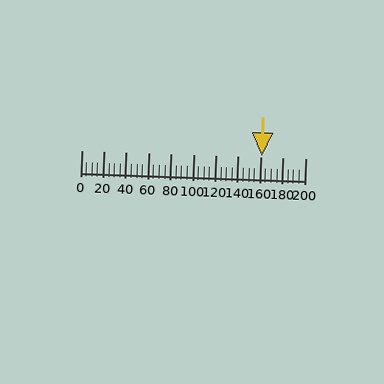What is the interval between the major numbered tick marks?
The major tick marks are spaced 20 units apart.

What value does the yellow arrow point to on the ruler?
The yellow arrow points to approximately 161.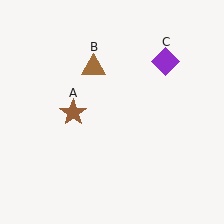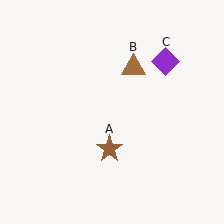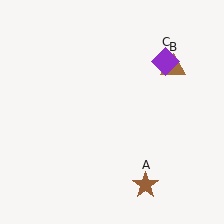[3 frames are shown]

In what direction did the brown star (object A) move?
The brown star (object A) moved down and to the right.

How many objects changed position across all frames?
2 objects changed position: brown star (object A), brown triangle (object B).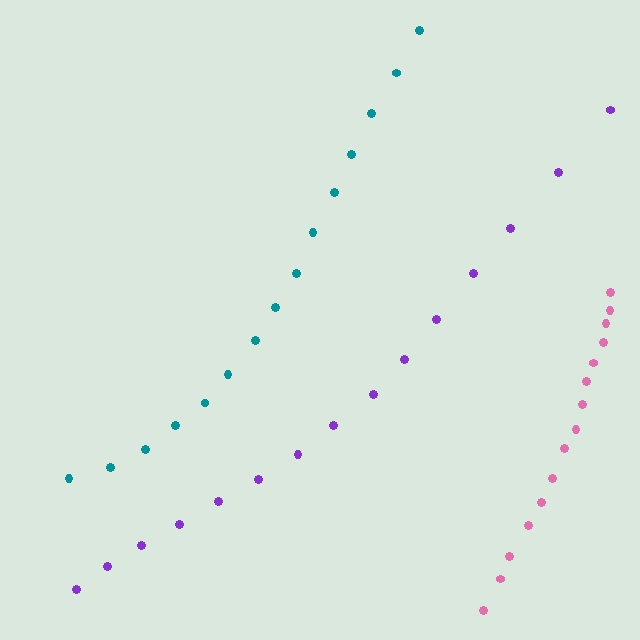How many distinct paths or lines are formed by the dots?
There are 3 distinct paths.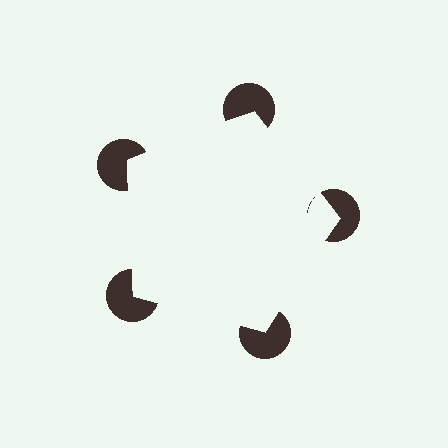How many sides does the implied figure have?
5 sides.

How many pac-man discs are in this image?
There are 5 — one at each vertex of the illusory pentagon.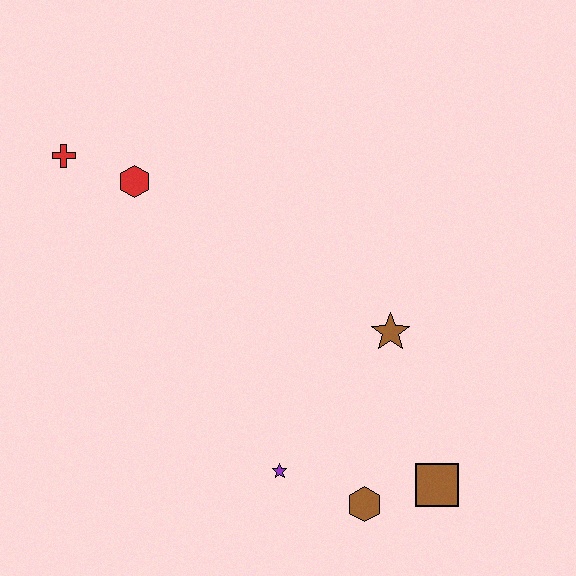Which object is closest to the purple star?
The brown hexagon is closest to the purple star.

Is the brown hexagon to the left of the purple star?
No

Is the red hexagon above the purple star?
Yes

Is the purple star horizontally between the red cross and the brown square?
Yes